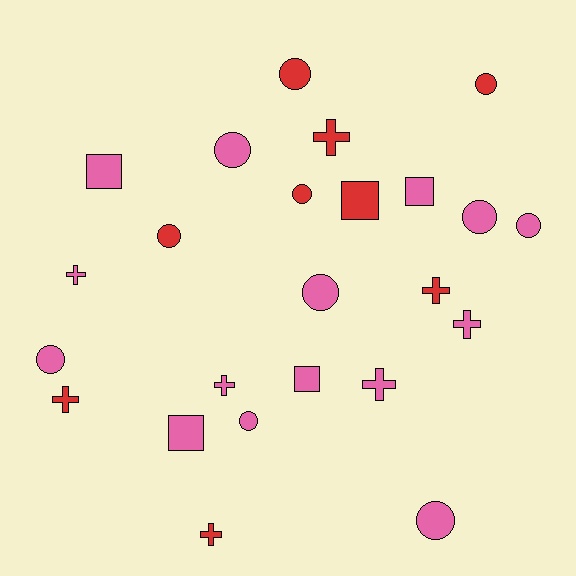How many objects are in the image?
There are 24 objects.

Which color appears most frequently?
Pink, with 15 objects.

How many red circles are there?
There are 4 red circles.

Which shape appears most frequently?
Circle, with 11 objects.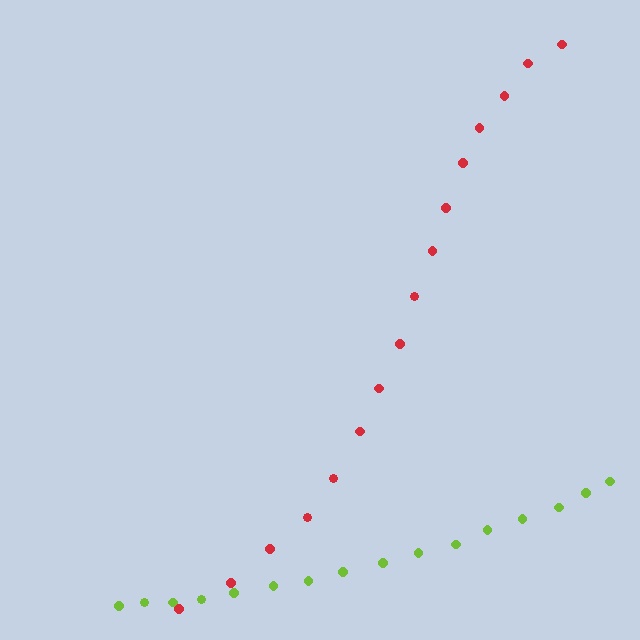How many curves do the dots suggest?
There are 2 distinct paths.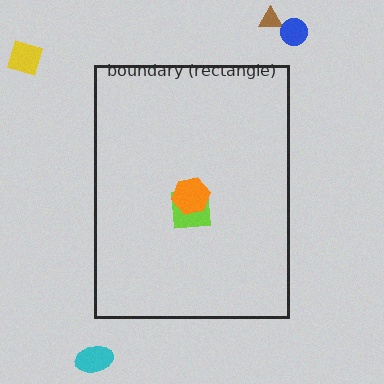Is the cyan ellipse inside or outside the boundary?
Outside.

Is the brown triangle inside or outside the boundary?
Outside.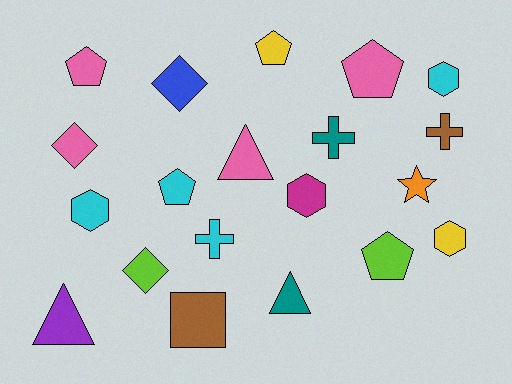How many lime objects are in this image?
There are 2 lime objects.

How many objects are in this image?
There are 20 objects.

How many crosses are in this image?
There are 3 crosses.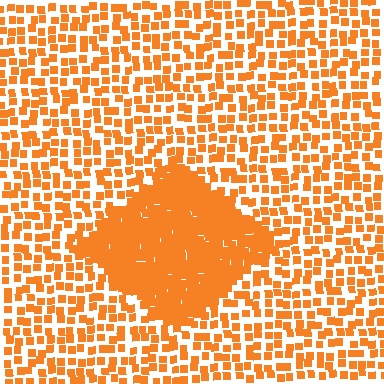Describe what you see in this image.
The image contains small orange elements arranged at two different densities. A diamond-shaped region is visible where the elements are more densely packed than the surrounding area.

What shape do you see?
I see a diamond.